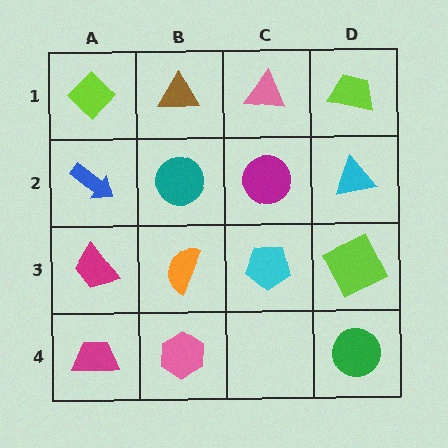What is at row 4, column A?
A magenta trapezoid.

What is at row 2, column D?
A cyan triangle.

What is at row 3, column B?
An orange semicircle.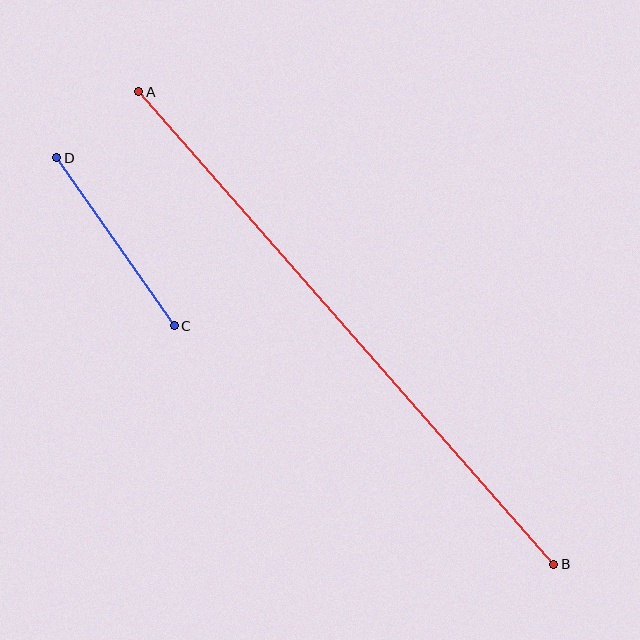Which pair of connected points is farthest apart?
Points A and B are farthest apart.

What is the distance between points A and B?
The distance is approximately 629 pixels.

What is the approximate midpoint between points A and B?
The midpoint is at approximately (346, 328) pixels.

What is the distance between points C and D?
The distance is approximately 205 pixels.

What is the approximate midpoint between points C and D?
The midpoint is at approximately (115, 242) pixels.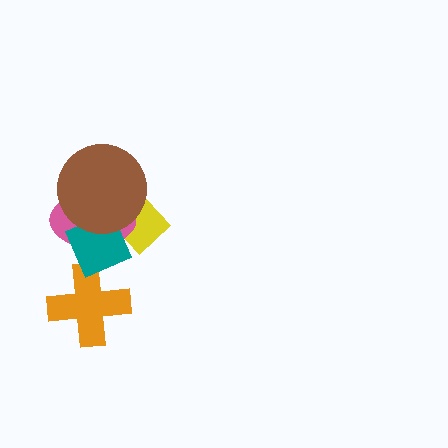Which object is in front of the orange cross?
The teal diamond is in front of the orange cross.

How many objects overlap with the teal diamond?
4 objects overlap with the teal diamond.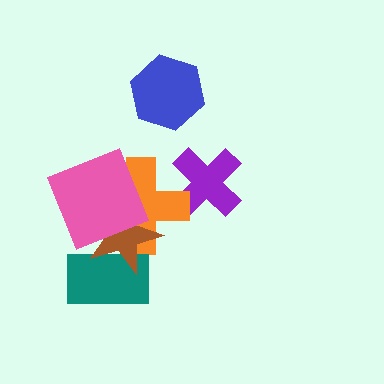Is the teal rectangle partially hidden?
Yes, it is partially covered by another shape.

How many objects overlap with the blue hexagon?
0 objects overlap with the blue hexagon.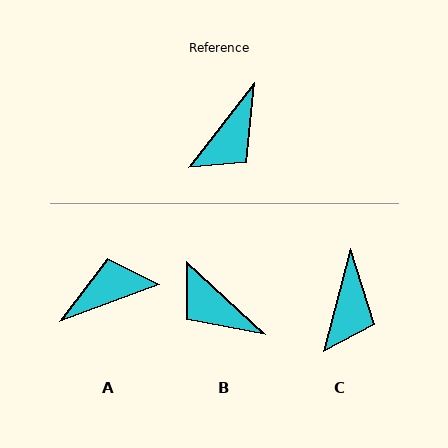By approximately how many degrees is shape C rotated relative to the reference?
Approximately 24 degrees counter-clockwise.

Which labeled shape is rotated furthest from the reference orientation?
A, about 148 degrees away.